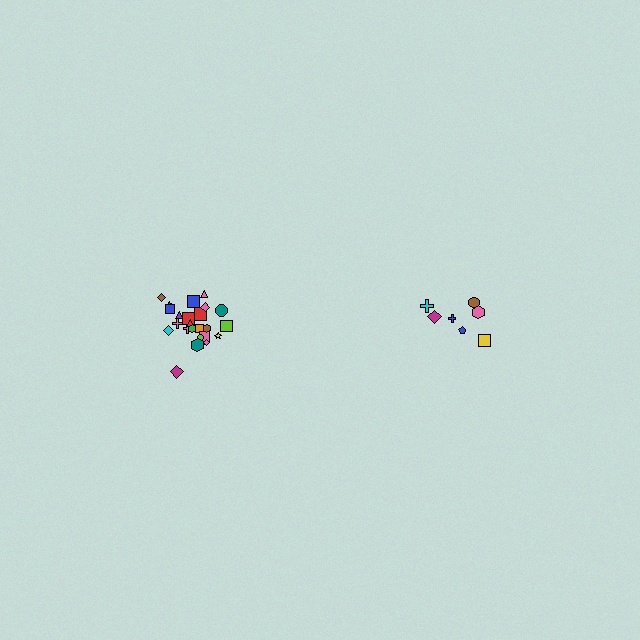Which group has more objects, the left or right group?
The left group.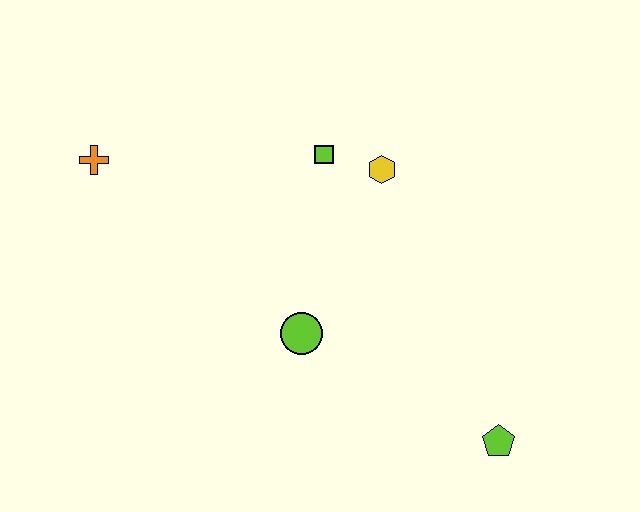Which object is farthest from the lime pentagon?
The orange cross is farthest from the lime pentagon.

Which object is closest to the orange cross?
The lime square is closest to the orange cross.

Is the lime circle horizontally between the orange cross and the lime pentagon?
Yes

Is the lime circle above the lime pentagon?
Yes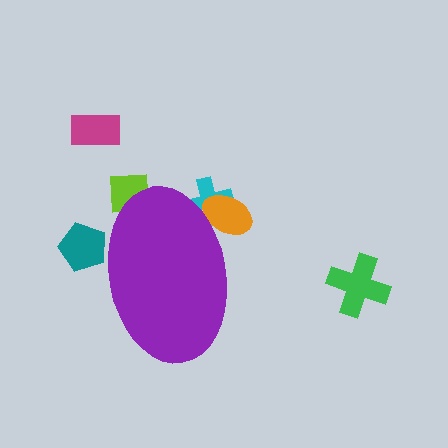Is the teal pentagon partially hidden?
Yes, the teal pentagon is partially hidden behind the purple ellipse.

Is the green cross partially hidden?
No, the green cross is fully visible.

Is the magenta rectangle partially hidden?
No, the magenta rectangle is fully visible.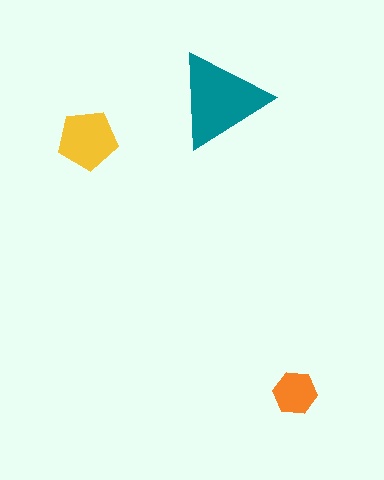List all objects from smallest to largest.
The orange hexagon, the yellow pentagon, the teal triangle.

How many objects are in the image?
There are 3 objects in the image.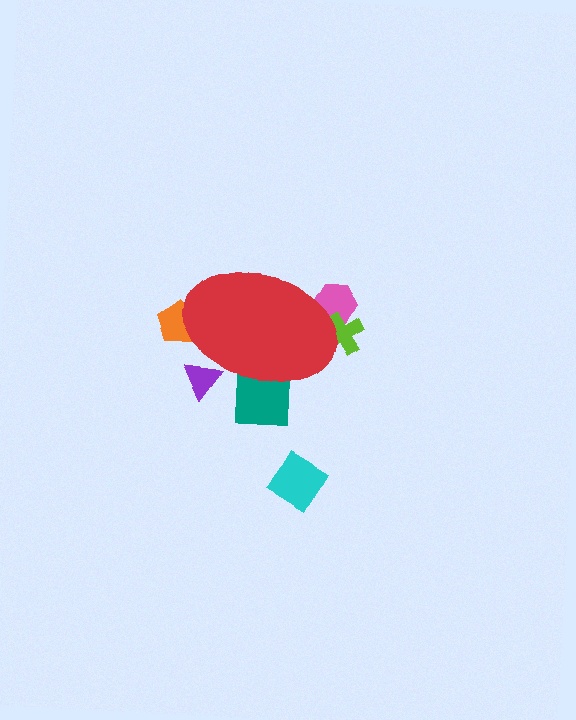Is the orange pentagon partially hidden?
Yes, the orange pentagon is partially hidden behind the red ellipse.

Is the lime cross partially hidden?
Yes, the lime cross is partially hidden behind the red ellipse.